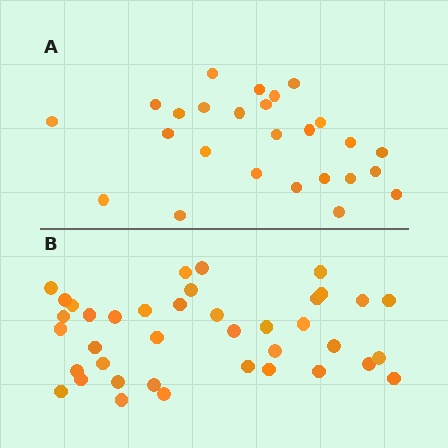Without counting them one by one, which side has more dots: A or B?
Region B (the bottom region) has more dots.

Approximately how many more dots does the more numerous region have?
Region B has approximately 15 more dots than region A.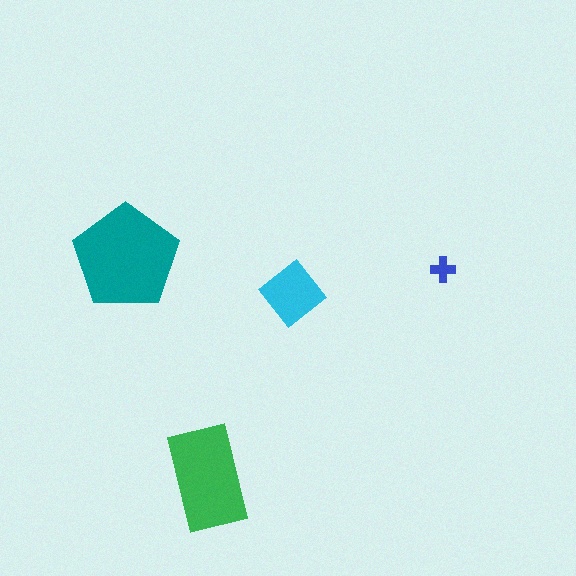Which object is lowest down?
The green rectangle is bottommost.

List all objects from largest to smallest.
The teal pentagon, the green rectangle, the cyan diamond, the blue cross.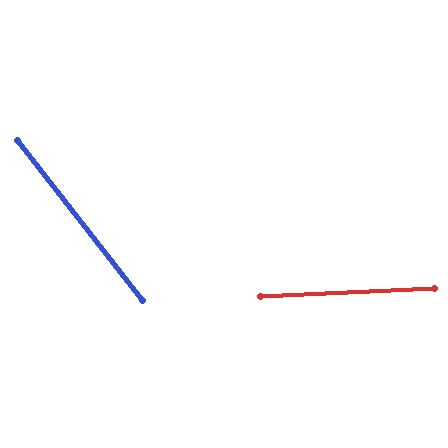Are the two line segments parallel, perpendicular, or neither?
Neither parallel nor perpendicular — they differ by about 55°.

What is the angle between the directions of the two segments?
Approximately 55 degrees.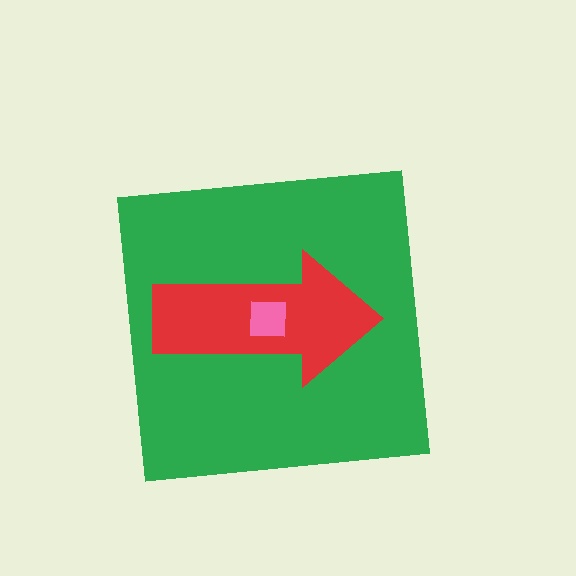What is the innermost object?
The pink square.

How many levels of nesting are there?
3.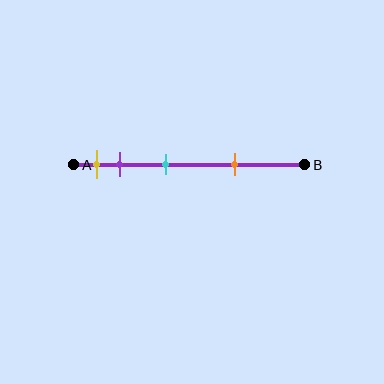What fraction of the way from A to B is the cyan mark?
The cyan mark is approximately 40% (0.4) of the way from A to B.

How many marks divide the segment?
There are 4 marks dividing the segment.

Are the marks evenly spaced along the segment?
No, the marks are not evenly spaced.